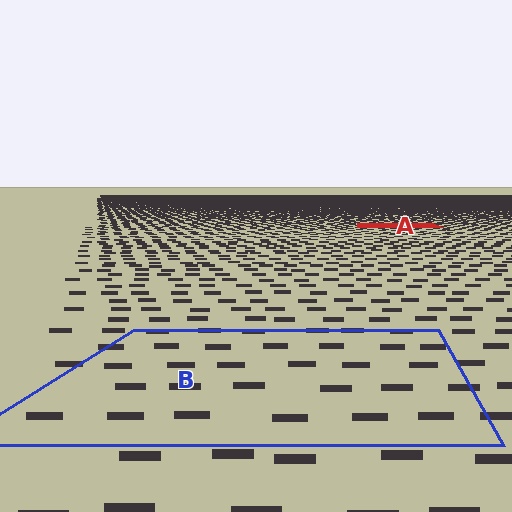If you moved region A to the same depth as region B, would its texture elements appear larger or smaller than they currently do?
They would appear larger. At a closer depth, the same texture elements are projected at a bigger on-screen size.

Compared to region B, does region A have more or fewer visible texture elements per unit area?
Region A has more texture elements per unit area — they are packed more densely because it is farther away.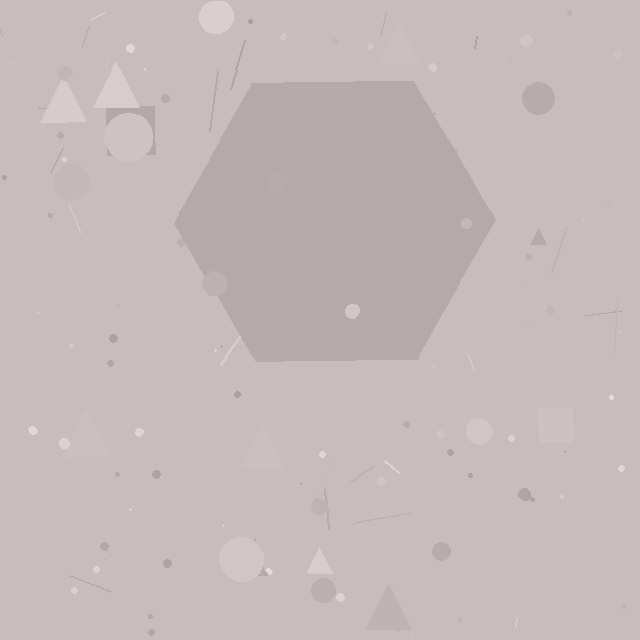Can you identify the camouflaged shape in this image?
The camouflaged shape is a hexagon.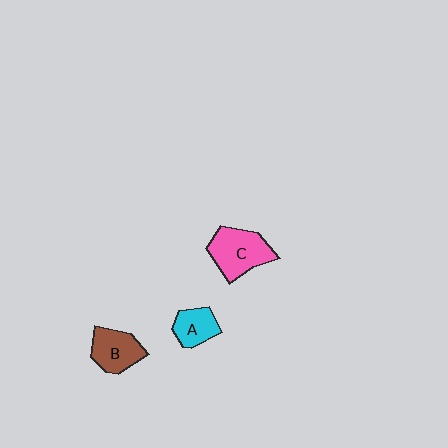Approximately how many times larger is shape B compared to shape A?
Approximately 1.3 times.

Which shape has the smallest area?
Shape A (cyan).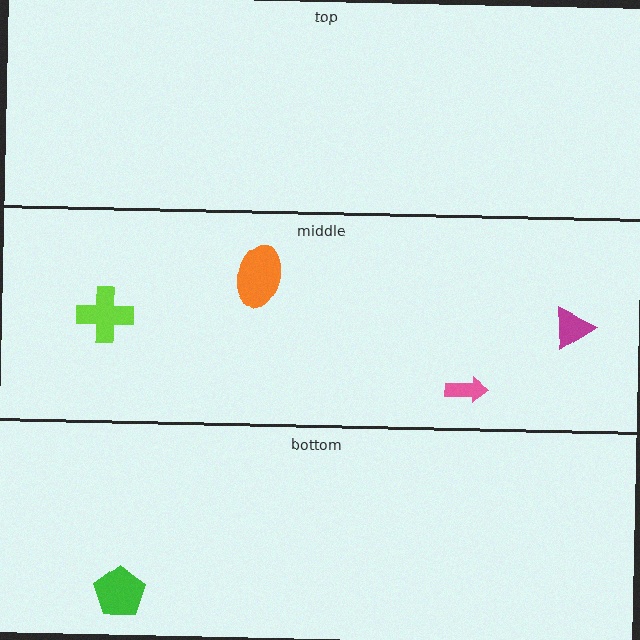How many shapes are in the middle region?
4.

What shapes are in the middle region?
The orange ellipse, the pink arrow, the magenta triangle, the lime cross.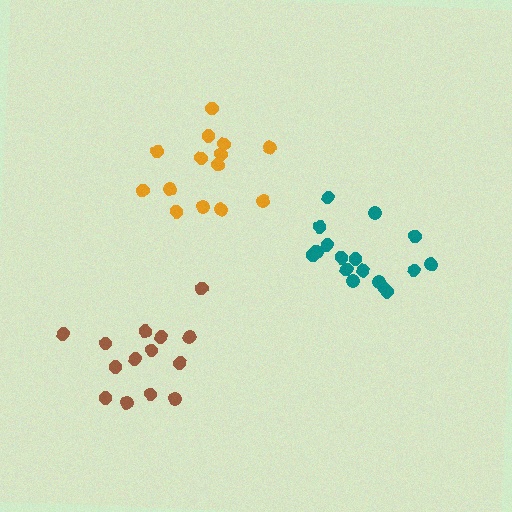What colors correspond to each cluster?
The clusters are colored: brown, teal, orange.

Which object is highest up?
The orange cluster is topmost.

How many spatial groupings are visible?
There are 3 spatial groupings.